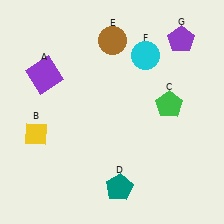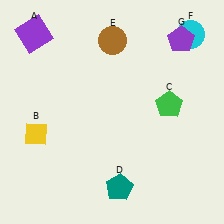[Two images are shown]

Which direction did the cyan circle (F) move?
The cyan circle (F) moved right.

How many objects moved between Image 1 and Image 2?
2 objects moved between the two images.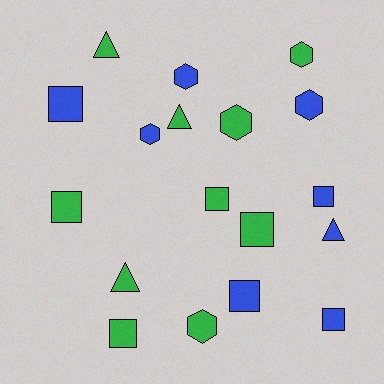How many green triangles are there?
There are 3 green triangles.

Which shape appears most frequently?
Square, with 8 objects.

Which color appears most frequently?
Green, with 10 objects.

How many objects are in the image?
There are 18 objects.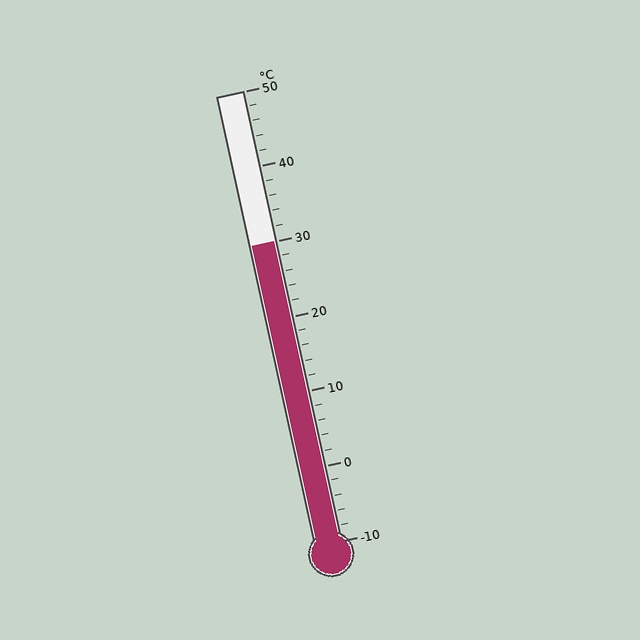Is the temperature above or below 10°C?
The temperature is above 10°C.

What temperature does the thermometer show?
The thermometer shows approximately 30°C.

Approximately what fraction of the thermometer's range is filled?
The thermometer is filled to approximately 65% of its range.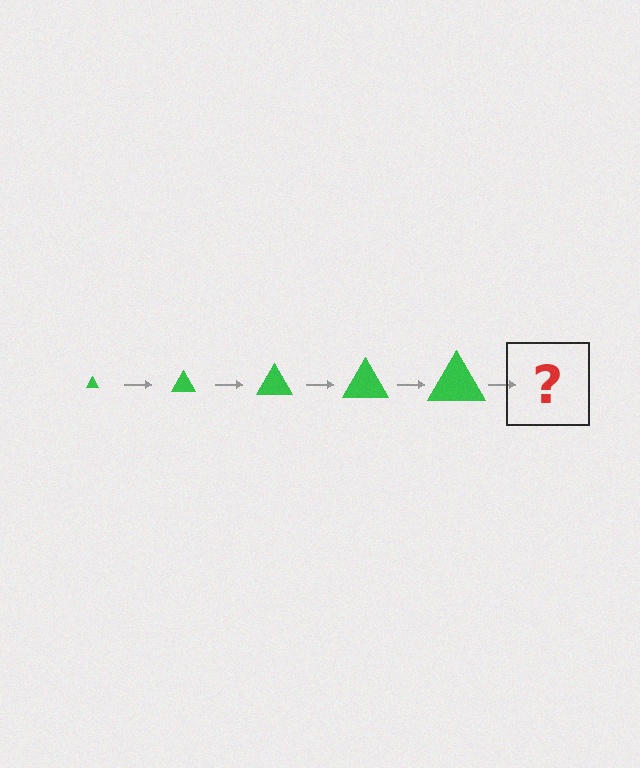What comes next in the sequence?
The next element should be a green triangle, larger than the previous one.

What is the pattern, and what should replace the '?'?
The pattern is that the triangle gets progressively larger each step. The '?' should be a green triangle, larger than the previous one.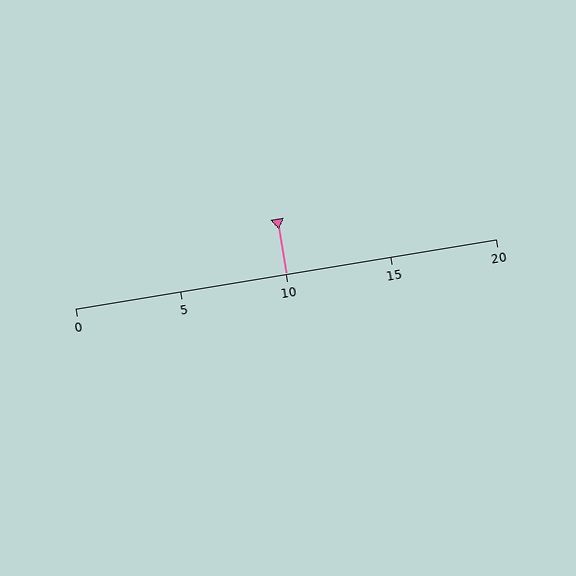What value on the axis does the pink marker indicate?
The marker indicates approximately 10.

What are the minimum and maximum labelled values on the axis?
The axis runs from 0 to 20.